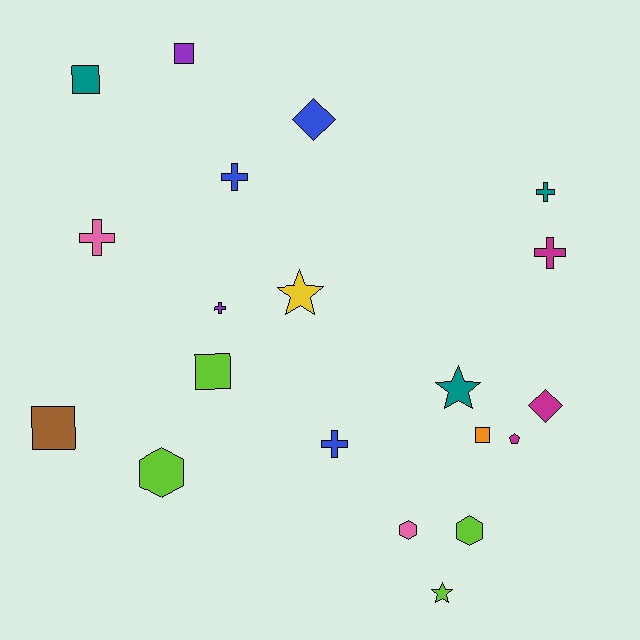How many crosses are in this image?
There are 6 crosses.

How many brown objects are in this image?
There is 1 brown object.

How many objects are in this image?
There are 20 objects.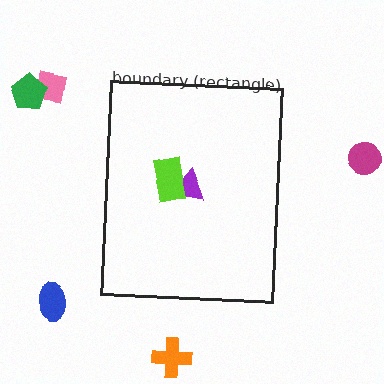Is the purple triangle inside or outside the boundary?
Inside.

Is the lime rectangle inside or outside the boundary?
Inside.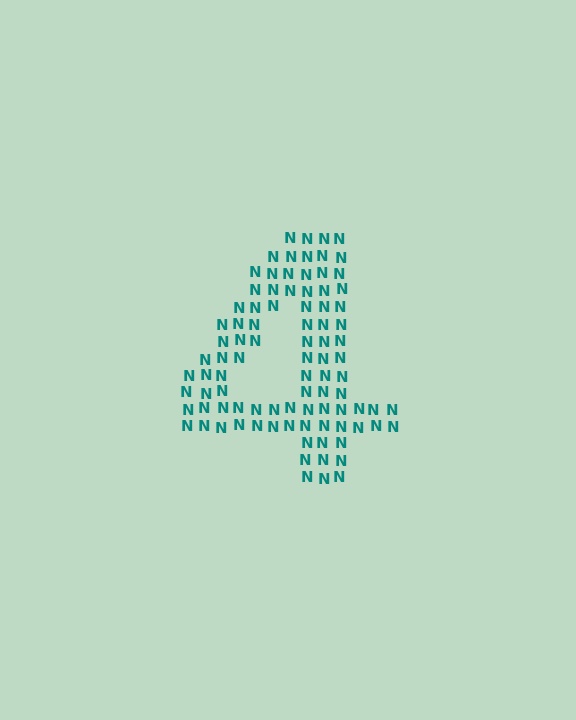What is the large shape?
The large shape is the digit 4.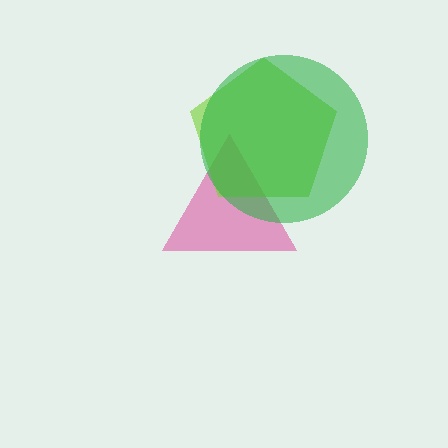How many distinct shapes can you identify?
There are 3 distinct shapes: a magenta triangle, a lime pentagon, a green circle.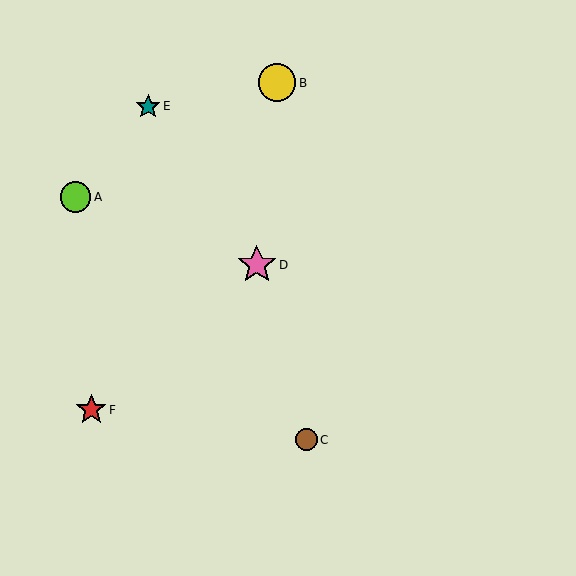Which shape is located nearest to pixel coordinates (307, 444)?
The brown circle (labeled C) at (306, 440) is nearest to that location.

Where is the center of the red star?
The center of the red star is at (91, 410).